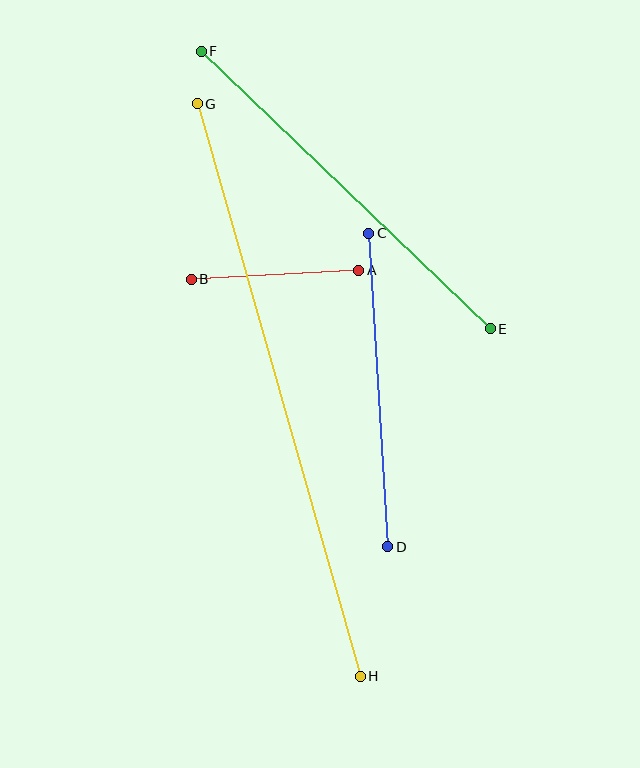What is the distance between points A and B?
The distance is approximately 168 pixels.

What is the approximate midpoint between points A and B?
The midpoint is at approximately (275, 275) pixels.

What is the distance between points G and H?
The distance is approximately 596 pixels.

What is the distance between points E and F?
The distance is approximately 401 pixels.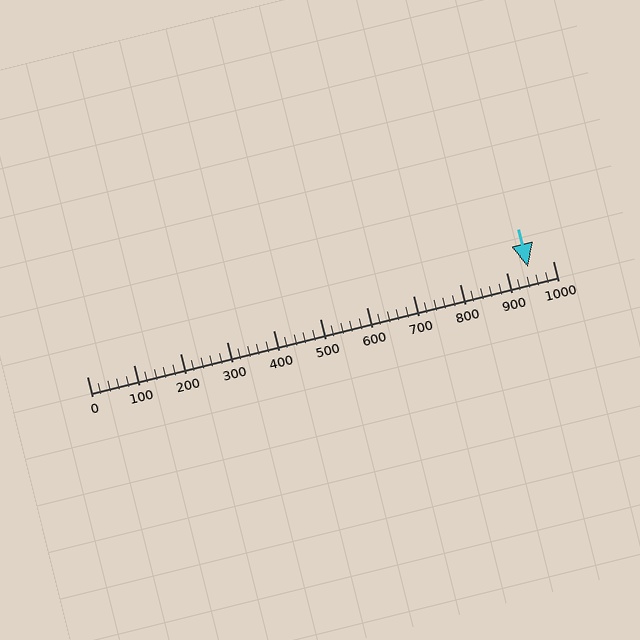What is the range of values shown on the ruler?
The ruler shows values from 0 to 1000.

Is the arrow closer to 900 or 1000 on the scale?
The arrow is closer to 900.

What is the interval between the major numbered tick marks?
The major tick marks are spaced 100 units apart.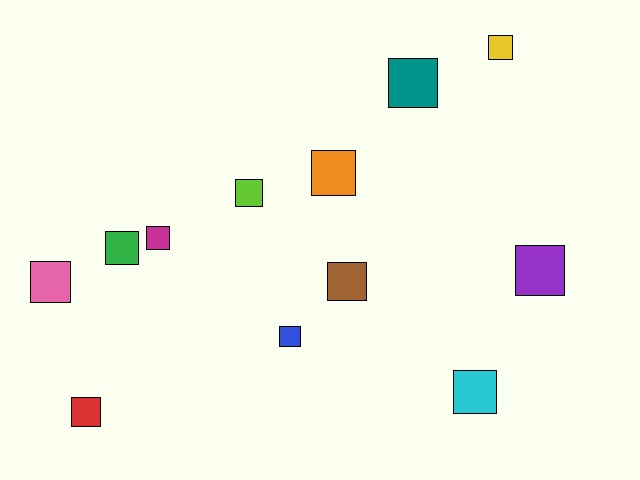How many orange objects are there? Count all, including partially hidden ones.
There is 1 orange object.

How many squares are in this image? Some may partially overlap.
There are 12 squares.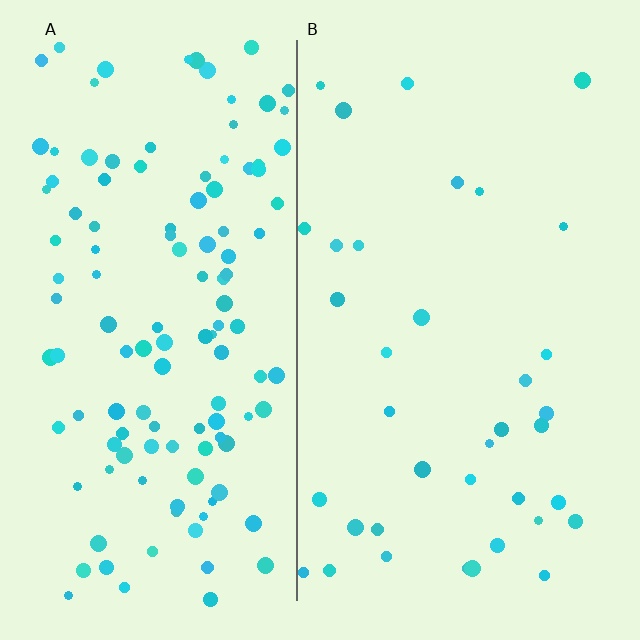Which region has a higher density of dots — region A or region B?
A (the left).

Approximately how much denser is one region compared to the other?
Approximately 3.4× — region A over region B.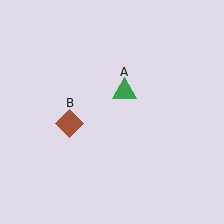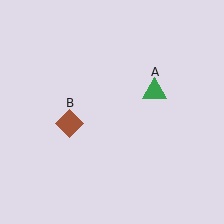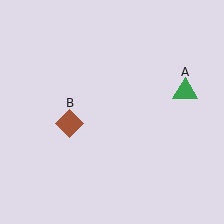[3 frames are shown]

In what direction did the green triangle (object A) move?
The green triangle (object A) moved right.